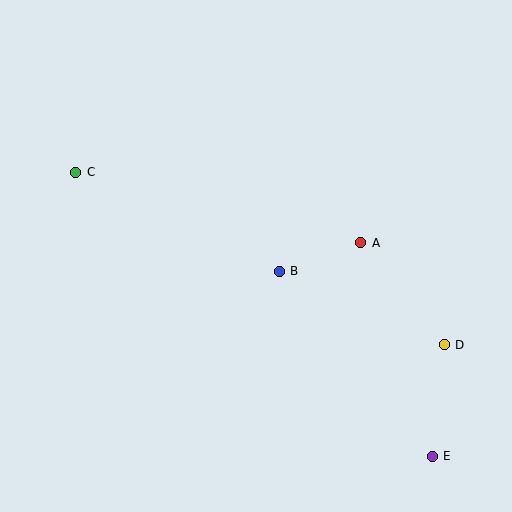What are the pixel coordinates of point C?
Point C is at (76, 172).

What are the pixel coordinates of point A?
Point A is at (361, 243).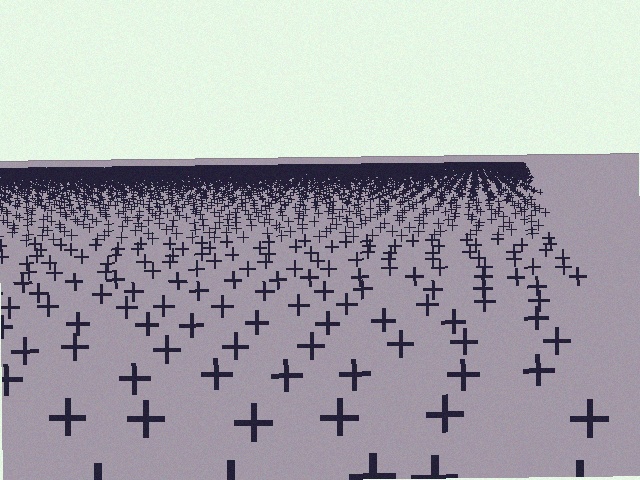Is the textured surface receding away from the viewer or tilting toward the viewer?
The surface is receding away from the viewer. Texture elements get smaller and denser toward the top.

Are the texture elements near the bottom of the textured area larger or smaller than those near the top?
Larger. Near the bottom, elements are closer to the viewer and appear at a bigger on-screen size.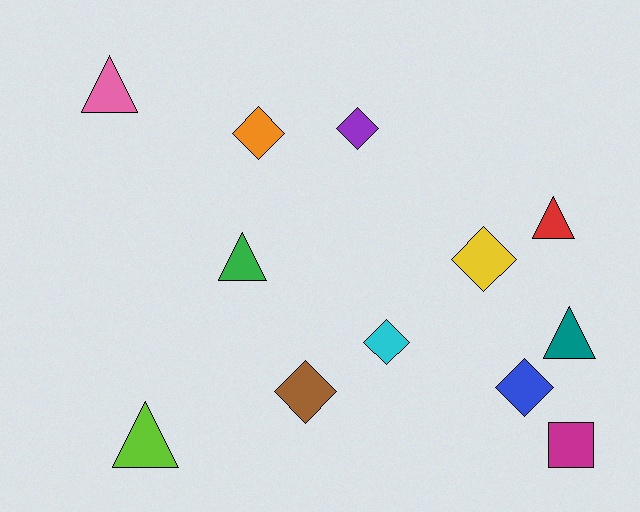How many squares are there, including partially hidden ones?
There is 1 square.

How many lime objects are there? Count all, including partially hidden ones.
There is 1 lime object.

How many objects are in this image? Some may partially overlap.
There are 12 objects.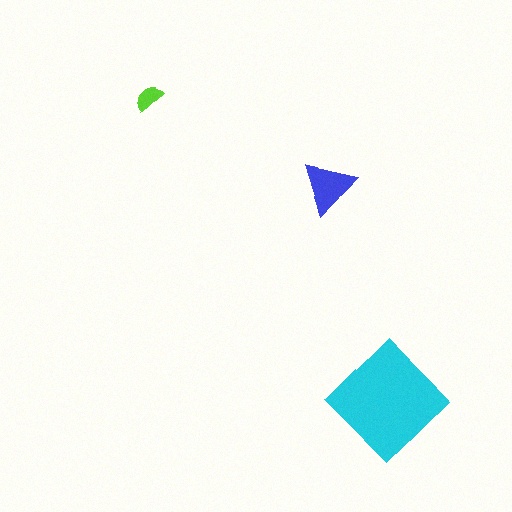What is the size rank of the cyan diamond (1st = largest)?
1st.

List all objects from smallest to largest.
The lime semicircle, the blue triangle, the cyan diamond.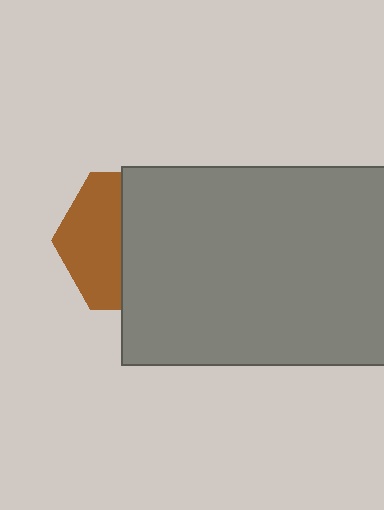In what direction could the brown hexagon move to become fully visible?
The brown hexagon could move left. That would shift it out from behind the gray rectangle entirely.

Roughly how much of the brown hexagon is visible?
A small part of it is visible (roughly 43%).